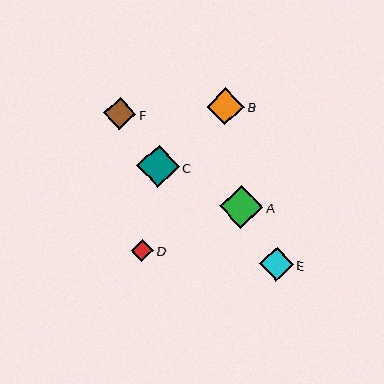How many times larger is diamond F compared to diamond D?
Diamond F is approximately 1.4 times the size of diamond D.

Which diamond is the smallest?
Diamond D is the smallest with a size of approximately 22 pixels.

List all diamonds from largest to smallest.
From largest to smallest: A, C, B, E, F, D.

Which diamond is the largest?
Diamond A is the largest with a size of approximately 43 pixels.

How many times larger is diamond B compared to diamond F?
Diamond B is approximately 1.2 times the size of diamond F.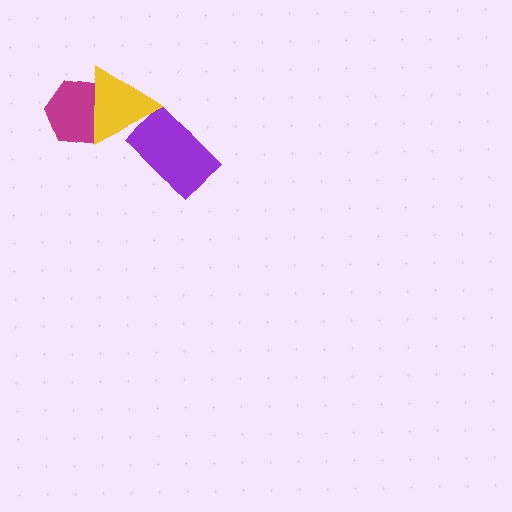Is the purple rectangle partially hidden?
Yes, it is partially covered by another shape.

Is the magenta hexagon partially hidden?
Yes, it is partially covered by another shape.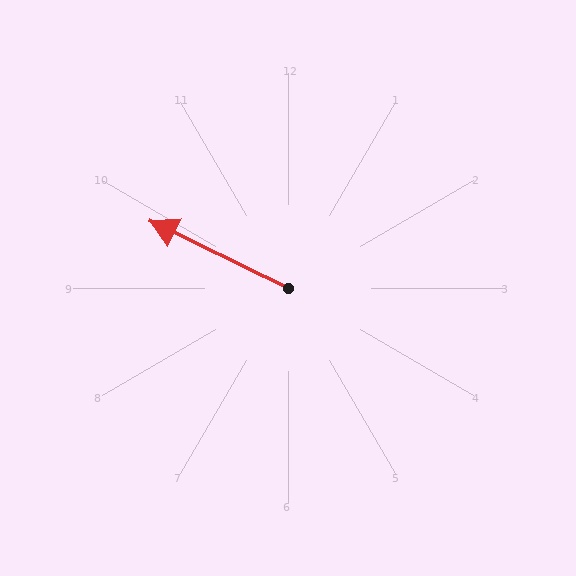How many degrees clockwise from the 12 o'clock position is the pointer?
Approximately 296 degrees.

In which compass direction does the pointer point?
Northwest.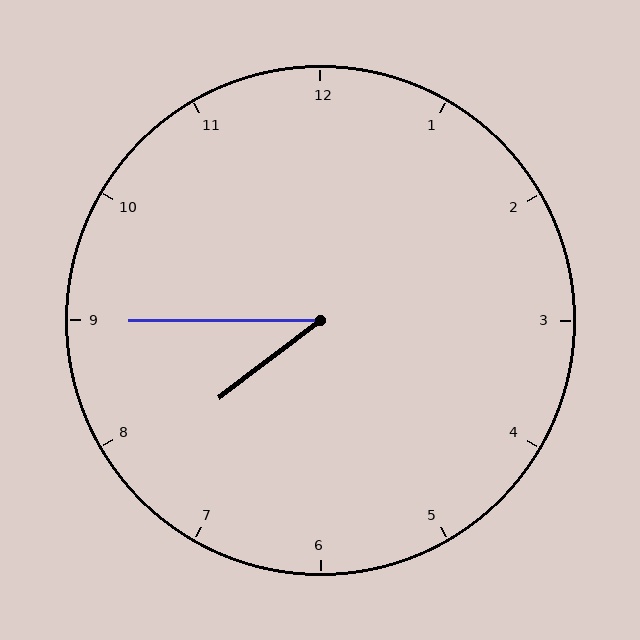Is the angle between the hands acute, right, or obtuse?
It is acute.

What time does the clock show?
7:45.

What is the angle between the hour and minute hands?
Approximately 38 degrees.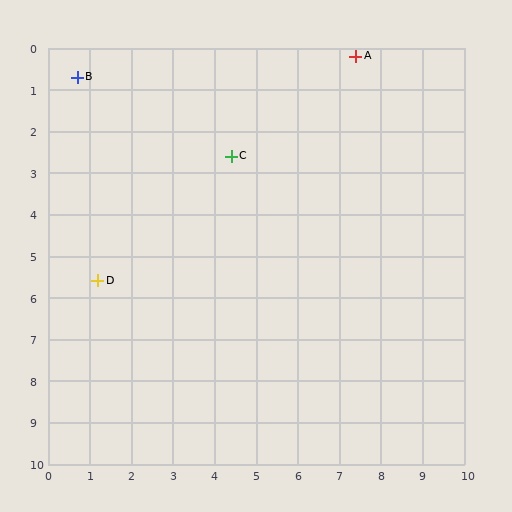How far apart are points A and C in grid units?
Points A and C are about 3.8 grid units apart.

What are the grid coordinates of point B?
Point B is at approximately (0.7, 0.7).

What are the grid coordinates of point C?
Point C is at approximately (4.4, 2.6).